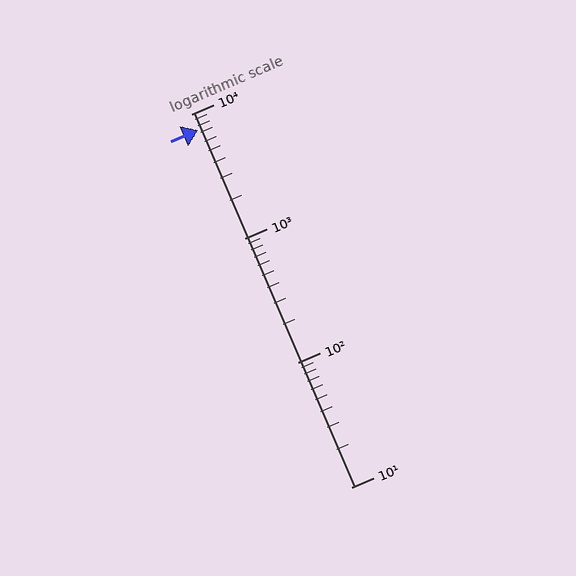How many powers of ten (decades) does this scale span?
The scale spans 3 decades, from 10 to 10000.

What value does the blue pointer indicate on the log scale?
The pointer indicates approximately 7400.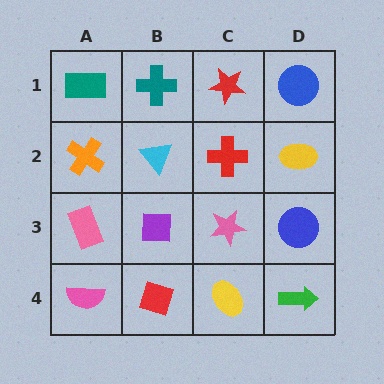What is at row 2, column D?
A yellow ellipse.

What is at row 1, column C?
A red star.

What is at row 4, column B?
A red diamond.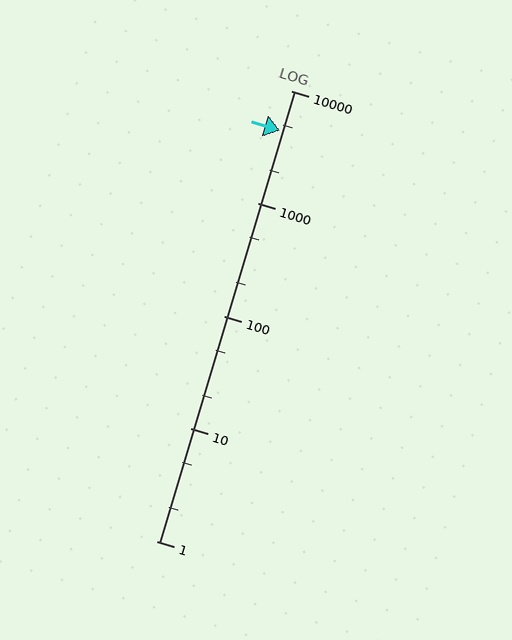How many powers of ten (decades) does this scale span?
The scale spans 4 decades, from 1 to 10000.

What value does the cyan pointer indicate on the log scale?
The pointer indicates approximately 4400.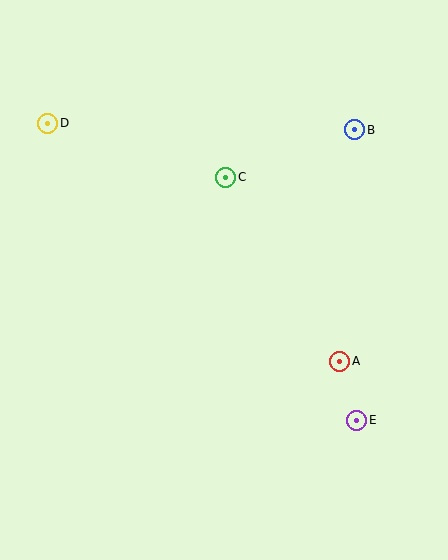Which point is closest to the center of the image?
Point C at (226, 177) is closest to the center.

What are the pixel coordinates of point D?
Point D is at (48, 123).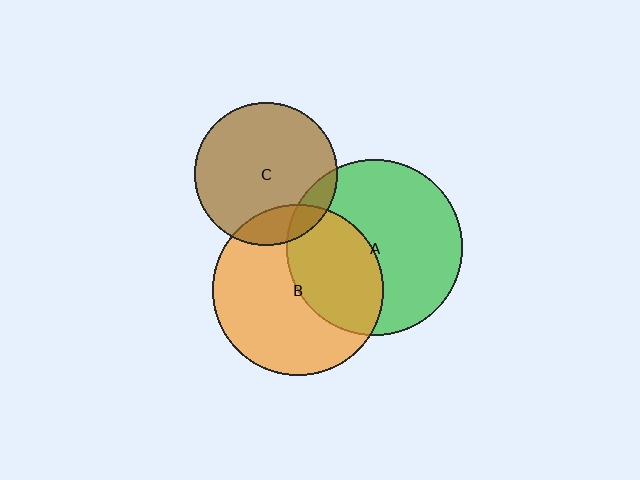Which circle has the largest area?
Circle A (green).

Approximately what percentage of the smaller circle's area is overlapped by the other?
Approximately 15%.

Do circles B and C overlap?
Yes.